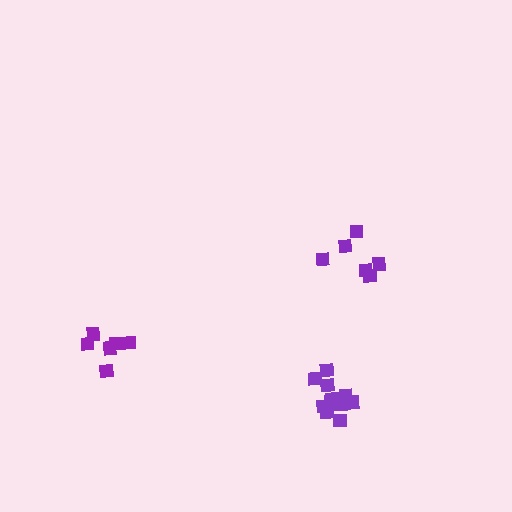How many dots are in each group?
Group 1: 6 dots, Group 2: 11 dots, Group 3: 6 dots (23 total).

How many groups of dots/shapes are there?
There are 3 groups.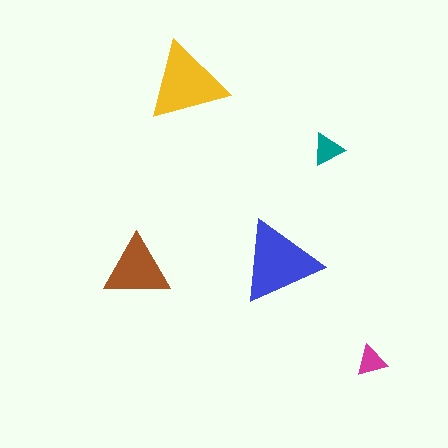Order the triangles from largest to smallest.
the blue one, the yellow one, the brown one, the teal one, the magenta one.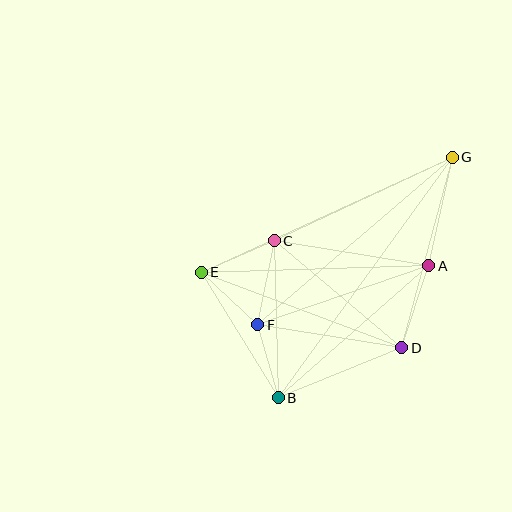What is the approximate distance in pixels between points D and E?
The distance between D and E is approximately 214 pixels.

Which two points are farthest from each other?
Points B and G are farthest from each other.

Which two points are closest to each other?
Points B and F are closest to each other.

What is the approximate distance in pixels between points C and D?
The distance between C and D is approximately 166 pixels.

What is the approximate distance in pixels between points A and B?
The distance between A and B is approximately 200 pixels.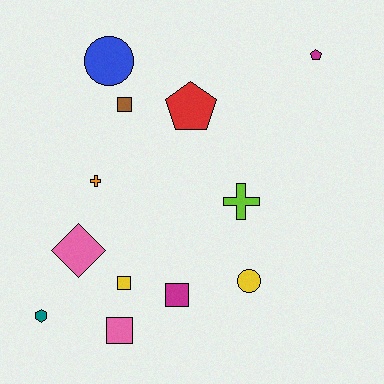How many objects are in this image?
There are 12 objects.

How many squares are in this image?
There are 4 squares.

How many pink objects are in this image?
There are 2 pink objects.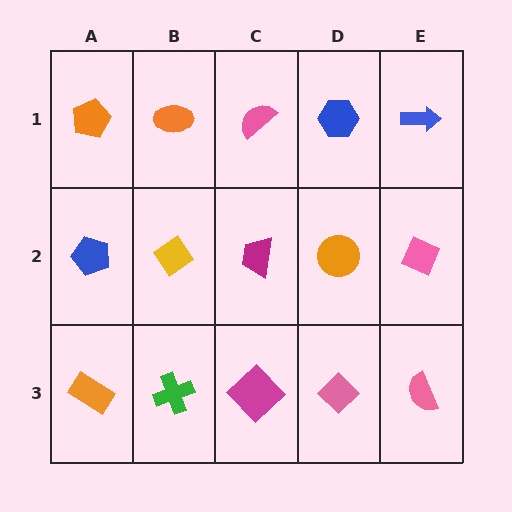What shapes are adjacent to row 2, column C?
A pink semicircle (row 1, column C), a magenta diamond (row 3, column C), a yellow diamond (row 2, column B), an orange circle (row 2, column D).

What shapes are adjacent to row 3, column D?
An orange circle (row 2, column D), a magenta diamond (row 3, column C), a pink semicircle (row 3, column E).